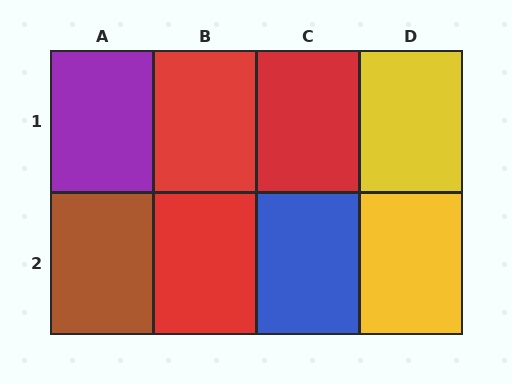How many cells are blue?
1 cell is blue.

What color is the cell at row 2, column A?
Brown.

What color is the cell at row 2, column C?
Blue.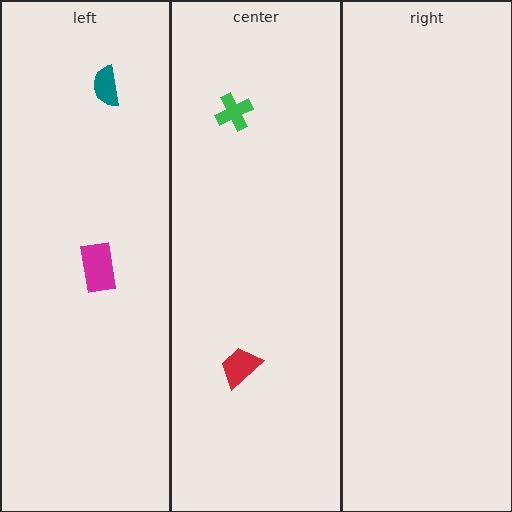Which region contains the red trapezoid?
The center region.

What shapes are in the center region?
The green cross, the red trapezoid.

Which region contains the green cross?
The center region.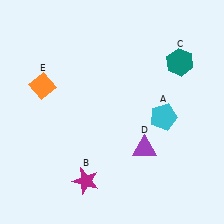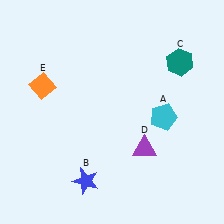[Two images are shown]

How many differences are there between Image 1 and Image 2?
There is 1 difference between the two images.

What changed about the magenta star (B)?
In Image 1, B is magenta. In Image 2, it changed to blue.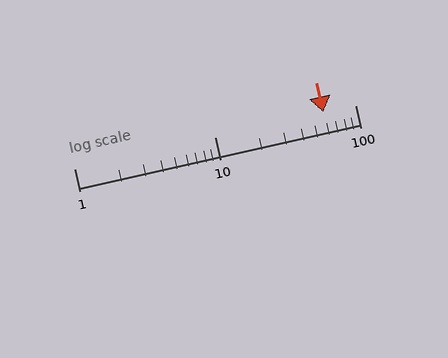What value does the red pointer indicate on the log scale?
The pointer indicates approximately 59.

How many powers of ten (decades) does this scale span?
The scale spans 2 decades, from 1 to 100.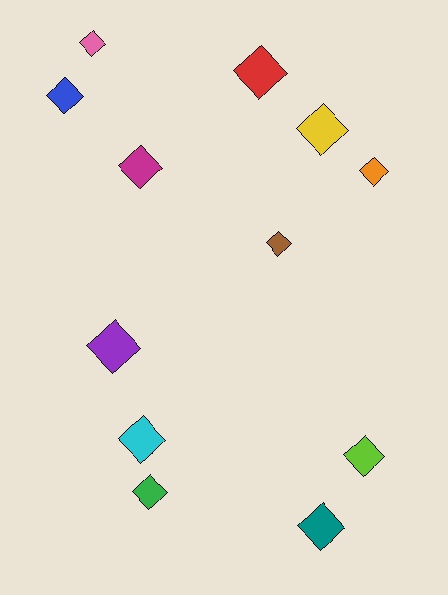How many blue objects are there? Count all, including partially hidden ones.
There is 1 blue object.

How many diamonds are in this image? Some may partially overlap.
There are 12 diamonds.